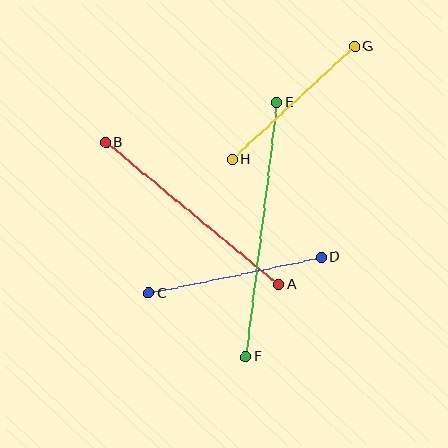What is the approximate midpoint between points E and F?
The midpoint is at approximately (261, 230) pixels.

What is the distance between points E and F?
The distance is approximately 256 pixels.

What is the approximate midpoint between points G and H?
The midpoint is at approximately (293, 103) pixels.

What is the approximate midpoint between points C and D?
The midpoint is at approximately (235, 275) pixels.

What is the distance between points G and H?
The distance is approximately 167 pixels.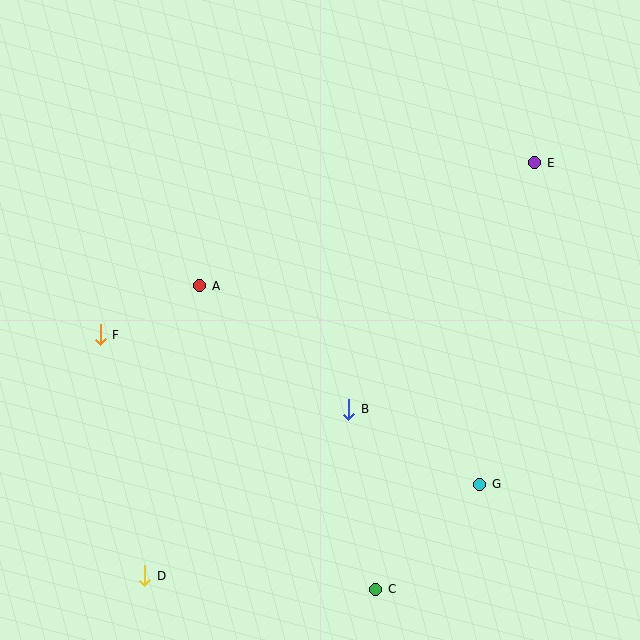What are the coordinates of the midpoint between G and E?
The midpoint between G and E is at (507, 323).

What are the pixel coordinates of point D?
Point D is at (145, 576).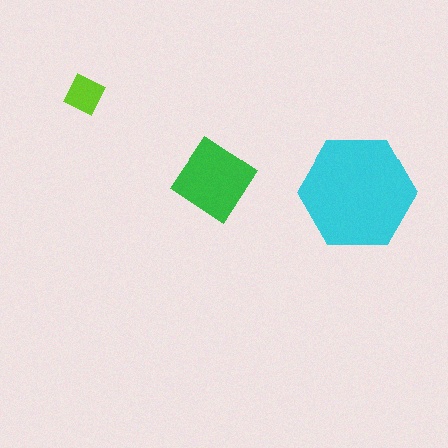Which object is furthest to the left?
The lime diamond is leftmost.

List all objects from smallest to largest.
The lime diamond, the green diamond, the cyan hexagon.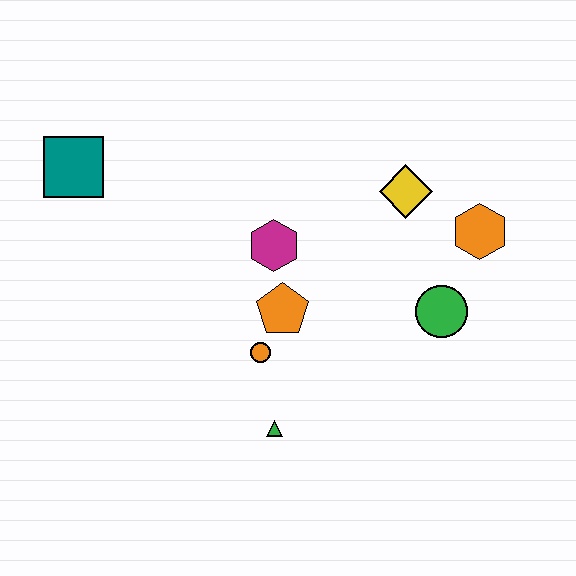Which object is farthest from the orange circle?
The teal square is farthest from the orange circle.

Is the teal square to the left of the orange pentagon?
Yes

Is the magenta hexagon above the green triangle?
Yes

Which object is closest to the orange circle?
The orange pentagon is closest to the orange circle.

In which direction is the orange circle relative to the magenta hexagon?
The orange circle is below the magenta hexagon.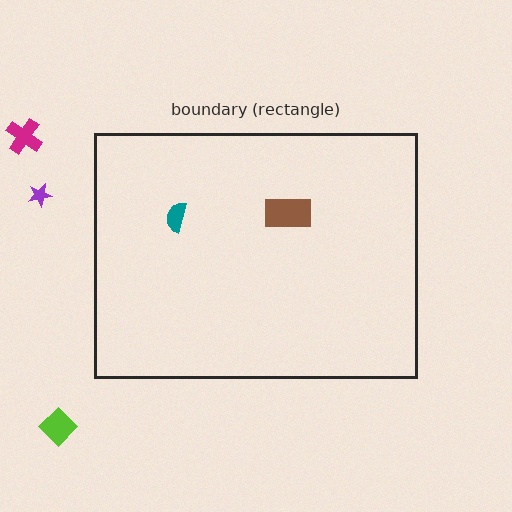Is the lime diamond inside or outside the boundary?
Outside.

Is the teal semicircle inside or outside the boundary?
Inside.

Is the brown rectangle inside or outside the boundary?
Inside.